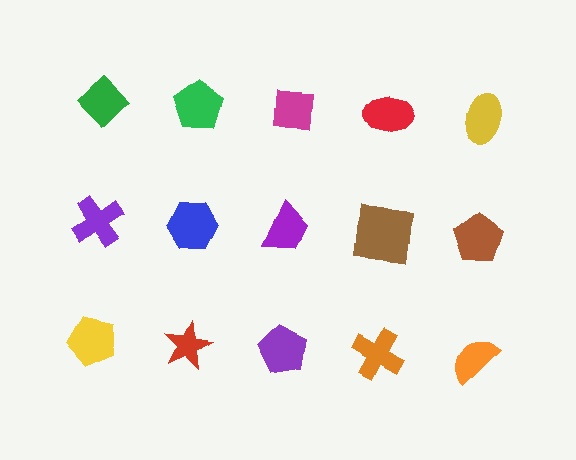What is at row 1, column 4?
A red ellipse.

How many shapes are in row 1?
5 shapes.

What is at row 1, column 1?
A green diamond.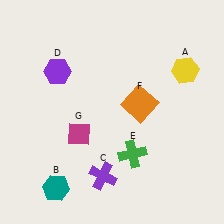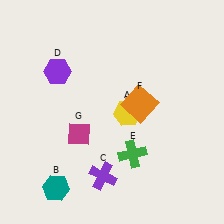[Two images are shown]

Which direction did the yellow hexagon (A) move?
The yellow hexagon (A) moved left.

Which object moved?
The yellow hexagon (A) moved left.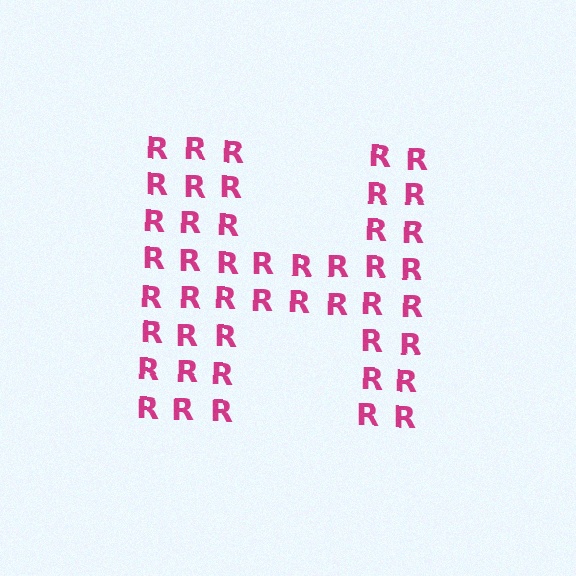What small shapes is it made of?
It is made of small letter R's.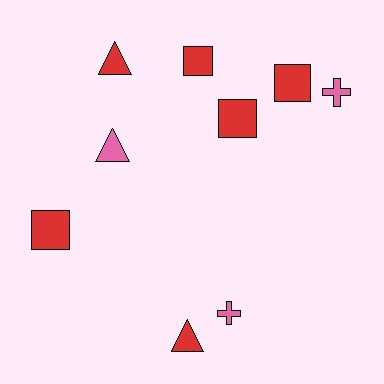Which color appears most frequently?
Red, with 6 objects.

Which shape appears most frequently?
Square, with 4 objects.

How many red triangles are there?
There are 2 red triangles.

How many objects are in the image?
There are 9 objects.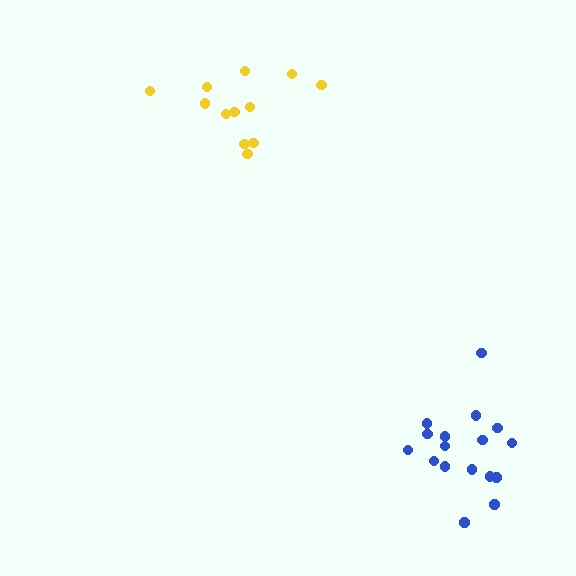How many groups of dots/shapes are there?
There are 2 groups.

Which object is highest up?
The yellow cluster is topmost.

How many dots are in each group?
Group 1: 17 dots, Group 2: 12 dots (29 total).